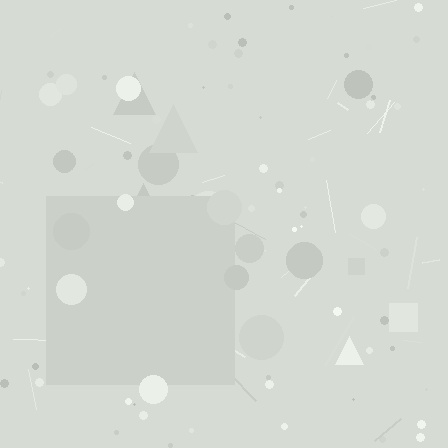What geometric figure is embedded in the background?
A square is embedded in the background.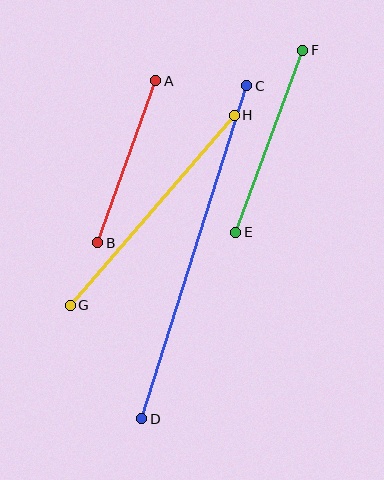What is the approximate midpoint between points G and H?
The midpoint is at approximately (152, 210) pixels.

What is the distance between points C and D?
The distance is approximately 349 pixels.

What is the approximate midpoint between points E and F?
The midpoint is at approximately (269, 141) pixels.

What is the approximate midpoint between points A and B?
The midpoint is at approximately (127, 162) pixels.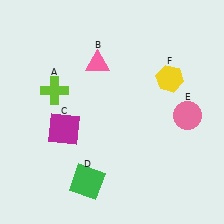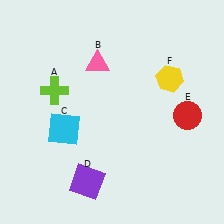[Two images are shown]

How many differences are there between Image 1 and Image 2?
There are 3 differences between the two images.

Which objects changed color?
C changed from magenta to cyan. D changed from green to purple. E changed from pink to red.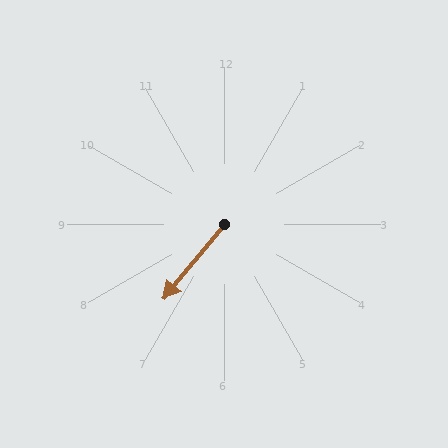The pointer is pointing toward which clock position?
Roughly 7 o'clock.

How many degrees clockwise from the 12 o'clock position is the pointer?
Approximately 219 degrees.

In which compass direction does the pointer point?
Southwest.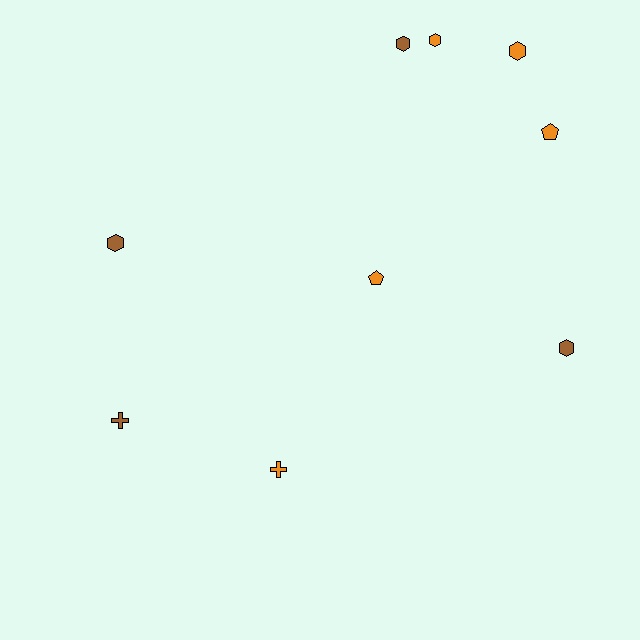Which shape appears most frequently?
Hexagon, with 5 objects.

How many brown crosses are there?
There is 1 brown cross.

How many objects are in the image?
There are 9 objects.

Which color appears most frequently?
Orange, with 5 objects.